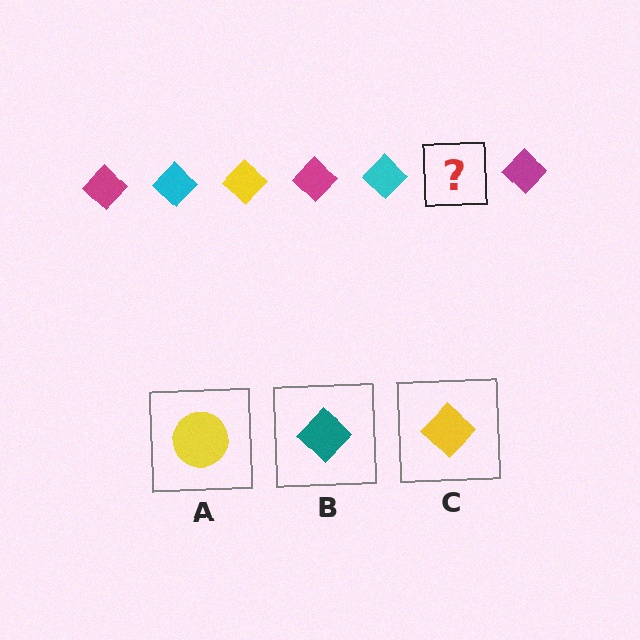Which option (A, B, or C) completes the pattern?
C.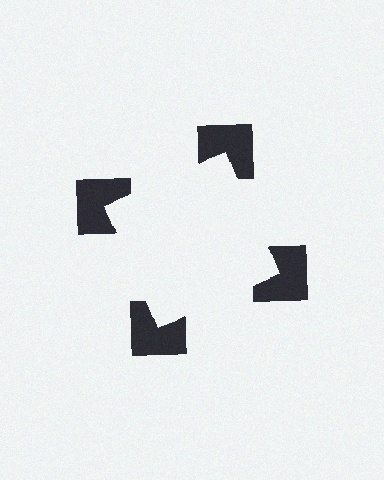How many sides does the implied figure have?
4 sides.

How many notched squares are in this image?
There are 4 — one at each vertex of the illusory square.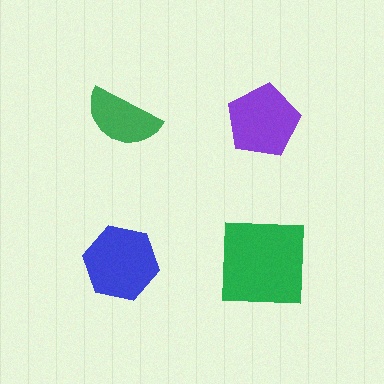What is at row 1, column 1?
A green semicircle.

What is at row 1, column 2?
A purple pentagon.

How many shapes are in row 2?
2 shapes.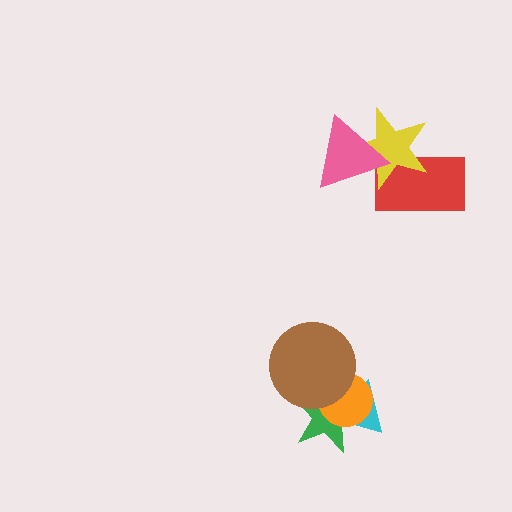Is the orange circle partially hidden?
Yes, it is partially covered by another shape.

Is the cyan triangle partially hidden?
Yes, it is partially covered by another shape.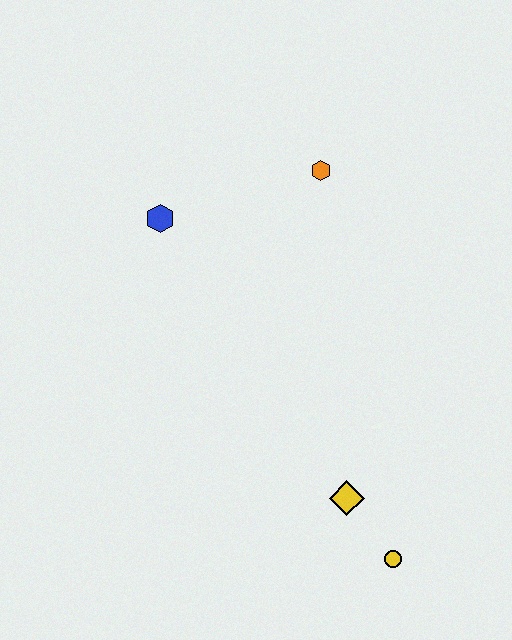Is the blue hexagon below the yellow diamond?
No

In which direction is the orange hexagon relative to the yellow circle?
The orange hexagon is above the yellow circle.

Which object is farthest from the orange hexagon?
The yellow circle is farthest from the orange hexagon.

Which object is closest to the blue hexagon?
The orange hexagon is closest to the blue hexagon.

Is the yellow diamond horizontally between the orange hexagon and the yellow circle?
Yes